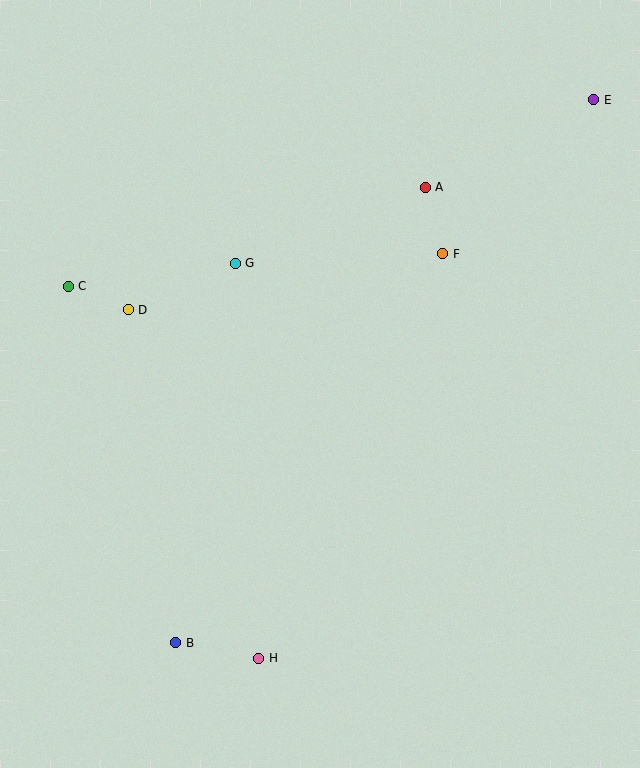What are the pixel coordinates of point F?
Point F is at (443, 254).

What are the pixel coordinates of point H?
Point H is at (259, 658).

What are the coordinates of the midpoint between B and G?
The midpoint between B and G is at (205, 453).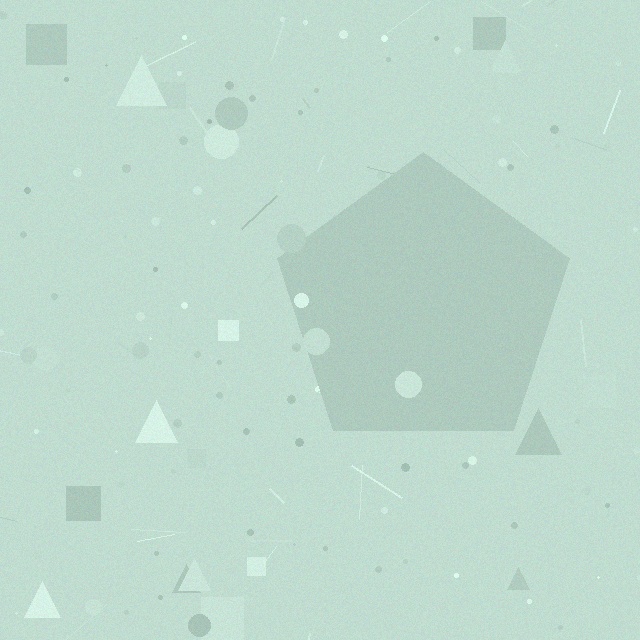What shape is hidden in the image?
A pentagon is hidden in the image.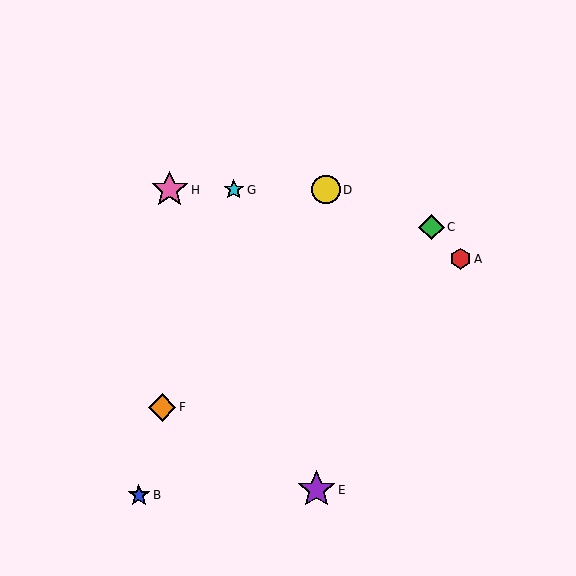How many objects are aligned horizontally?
3 objects (D, G, H) are aligned horizontally.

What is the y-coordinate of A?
Object A is at y≈259.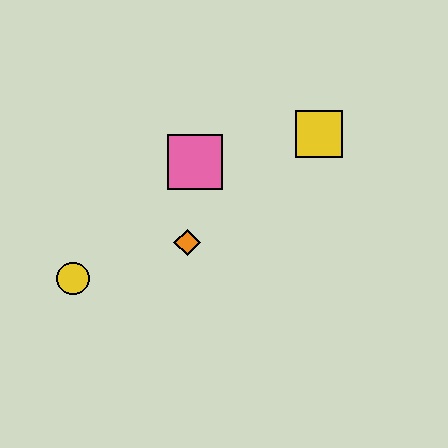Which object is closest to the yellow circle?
The orange diamond is closest to the yellow circle.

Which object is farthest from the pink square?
The yellow circle is farthest from the pink square.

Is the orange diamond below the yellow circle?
No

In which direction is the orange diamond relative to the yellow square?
The orange diamond is to the left of the yellow square.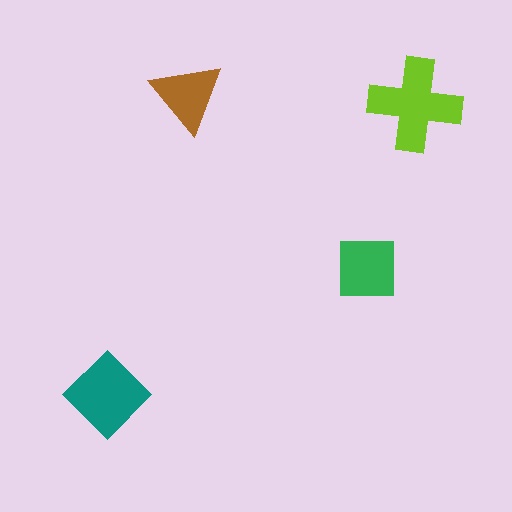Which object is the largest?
The lime cross.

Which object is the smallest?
The brown triangle.